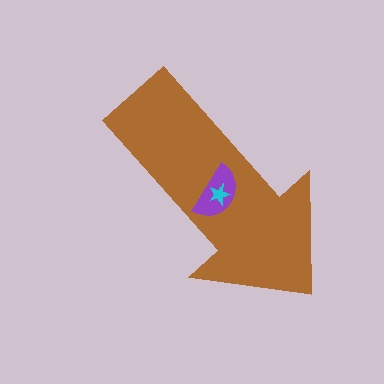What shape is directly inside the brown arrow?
The purple semicircle.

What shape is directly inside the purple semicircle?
The cyan star.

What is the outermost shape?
The brown arrow.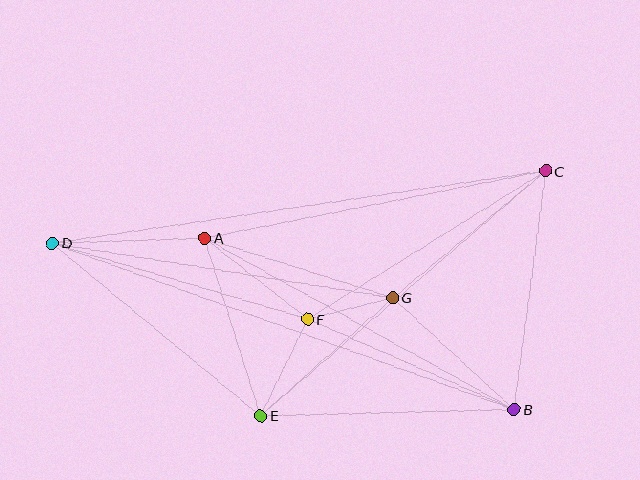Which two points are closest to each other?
Points F and G are closest to each other.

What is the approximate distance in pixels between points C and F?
The distance between C and F is approximately 280 pixels.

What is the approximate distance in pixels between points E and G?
The distance between E and G is approximately 178 pixels.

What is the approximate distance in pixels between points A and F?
The distance between A and F is approximately 131 pixels.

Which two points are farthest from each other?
Points C and D are farthest from each other.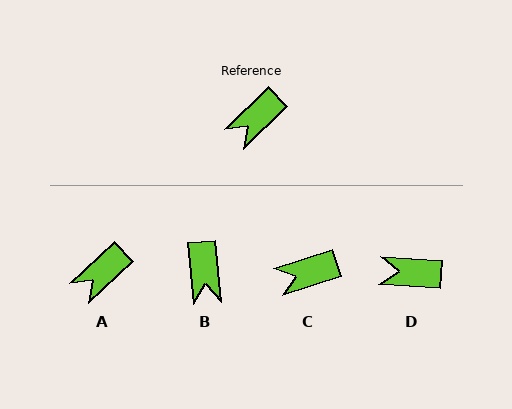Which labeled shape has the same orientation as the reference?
A.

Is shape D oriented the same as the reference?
No, it is off by about 47 degrees.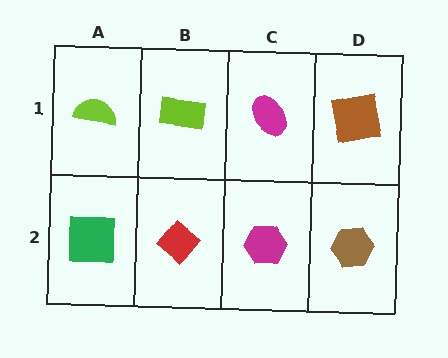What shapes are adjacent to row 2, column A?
A lime semicircle (row 1, column A), a red diamond (row 2, column B).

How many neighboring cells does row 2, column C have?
3.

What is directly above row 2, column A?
A lime semicircle.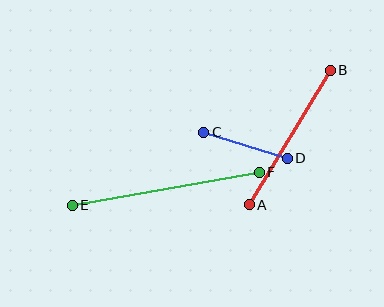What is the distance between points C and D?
The distance is approximately 88 pixels.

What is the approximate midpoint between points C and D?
The midpoint is at approximately (245, 145) pixels.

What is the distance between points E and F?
The distance is approximately 190 pixels.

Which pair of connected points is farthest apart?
Points E and F are farthest apart.